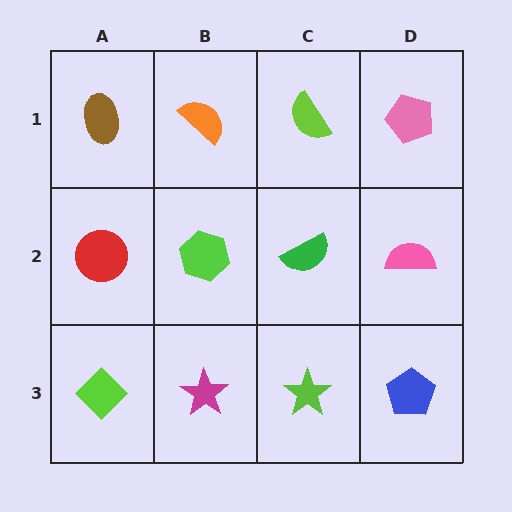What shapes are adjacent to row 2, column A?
A brown ellipse (row 1, column A), a lime diamond (row 3, column A), a lime hexagon (row 2, column B).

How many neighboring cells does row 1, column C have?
3.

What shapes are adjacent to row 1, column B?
A lime hexagon (row 2, column B), a brown ellipse (row 1, column A), a lime semicircle (row 1, column C).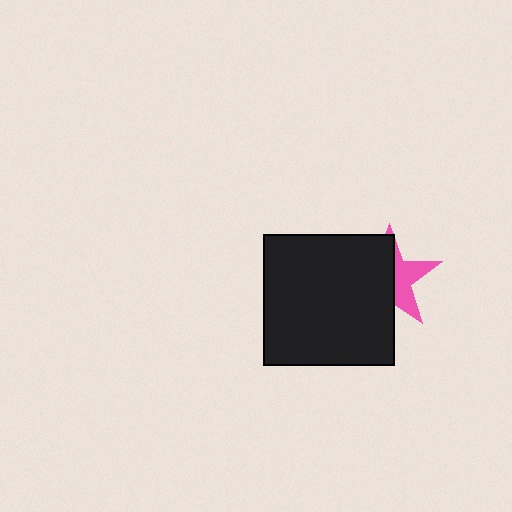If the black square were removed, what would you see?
You would see the complete pink star.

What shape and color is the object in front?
The object in front is a black square.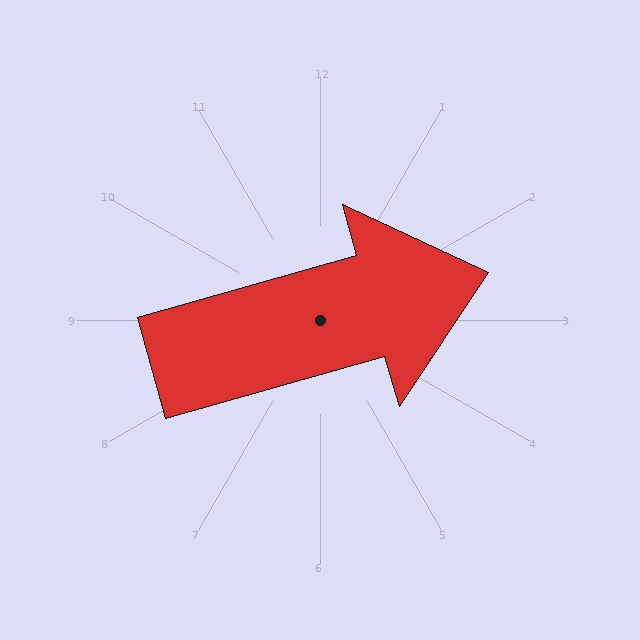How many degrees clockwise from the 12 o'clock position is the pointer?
Approximately 74 degrees.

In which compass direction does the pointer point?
East.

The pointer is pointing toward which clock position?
Roughly 2 o'clock.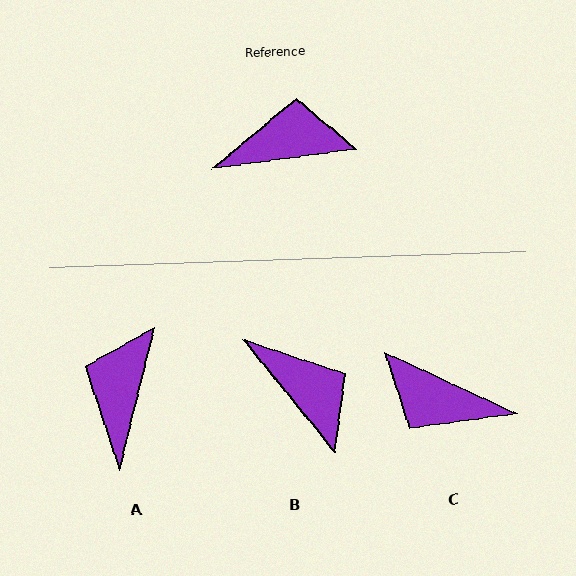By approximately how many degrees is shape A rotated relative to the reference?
Approximately 69 degrees counter-clockwise.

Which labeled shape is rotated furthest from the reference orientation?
C, about 148 degrees away.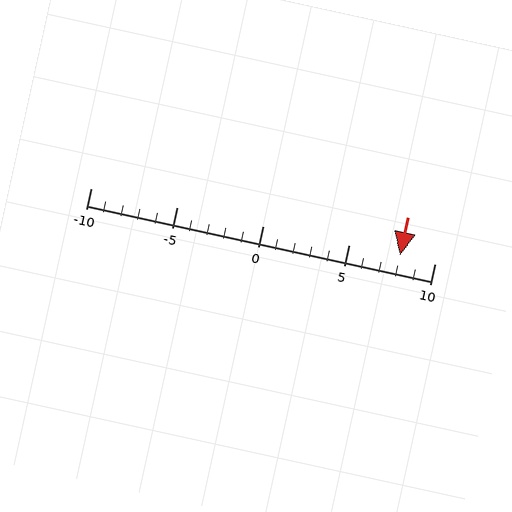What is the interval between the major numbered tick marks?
The major tick marks are spaced 5 units apart.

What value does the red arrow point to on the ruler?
The red arrow points to approximately 8.